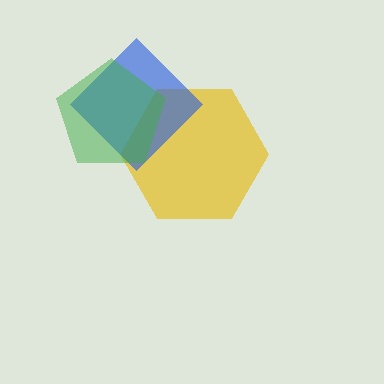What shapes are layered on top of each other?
The layered shapes are: a yellow hexagon, a blue diamond, a green pentagon.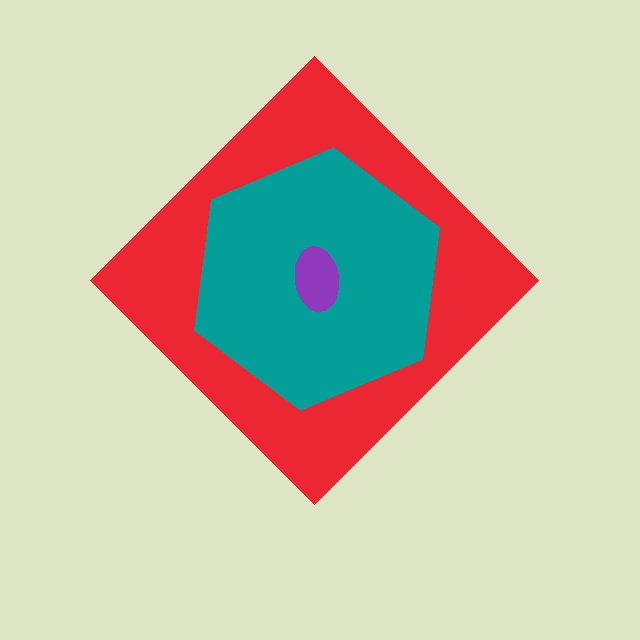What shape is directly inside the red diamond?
The teal hexagon.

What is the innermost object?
The purple ellipse.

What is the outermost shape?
The red diamond.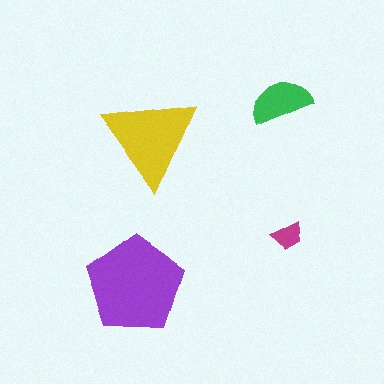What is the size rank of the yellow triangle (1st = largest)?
2nd.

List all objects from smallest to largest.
The magenta trapezoid, the green semicircle, the yellow triangle, the purple pentagon.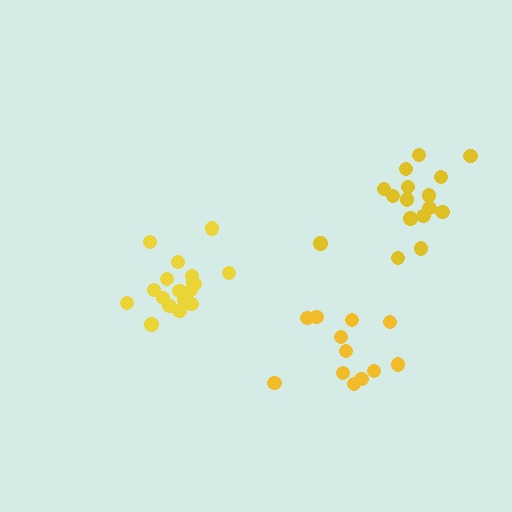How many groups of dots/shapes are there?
There are 3 groups.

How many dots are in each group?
Group 1: 18 dots, Group 2: 12 dots, Group 3: 18 dots (48 total).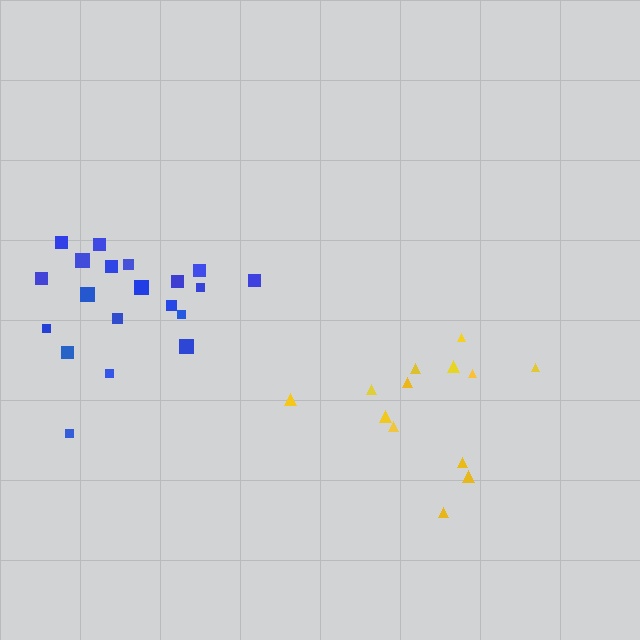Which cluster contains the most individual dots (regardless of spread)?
Blue (20).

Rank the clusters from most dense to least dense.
blue, yellow.